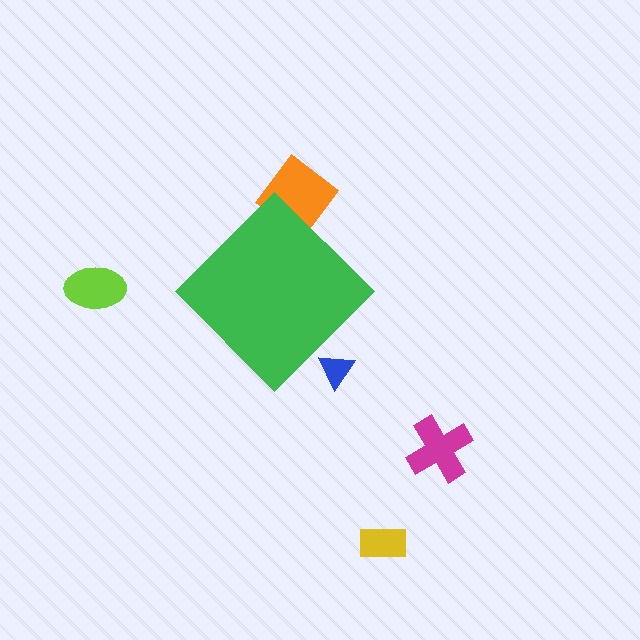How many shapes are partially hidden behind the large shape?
2 shapes are partially hidden.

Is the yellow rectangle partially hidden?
No, the yellow rectangle is fully visible.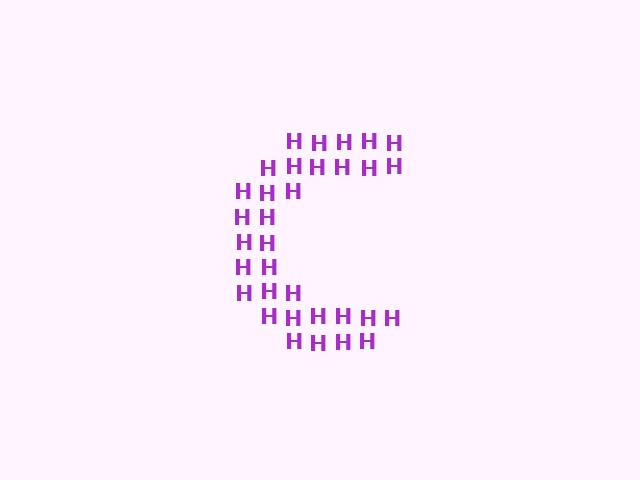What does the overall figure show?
The overall figure shows the letter C.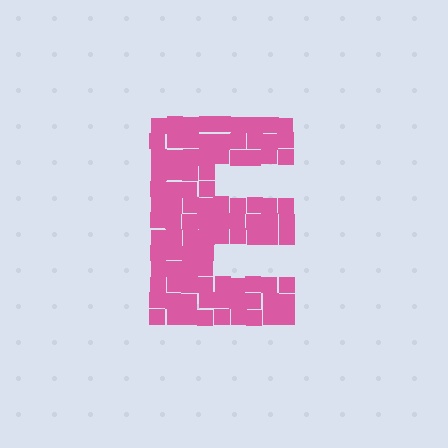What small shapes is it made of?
It is made of small squares.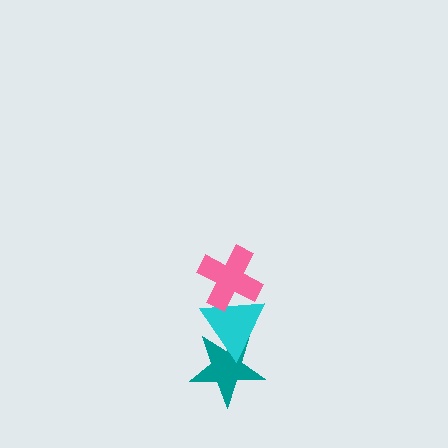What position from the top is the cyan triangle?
The cyan triangle is 2nd from the top.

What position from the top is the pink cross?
The pink cross is 1st from the top.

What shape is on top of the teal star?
The cyan triangle is on top of the teal star.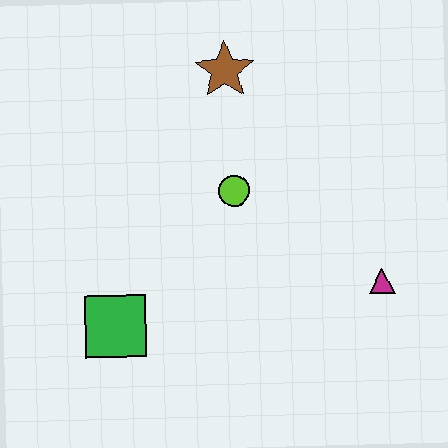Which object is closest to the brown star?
The lime circle is closest to the brown star.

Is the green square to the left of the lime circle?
Yes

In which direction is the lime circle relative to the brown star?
The lime circle is below the brown star.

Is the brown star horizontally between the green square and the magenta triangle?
Yes